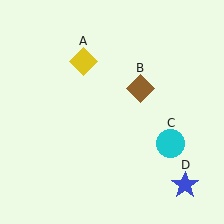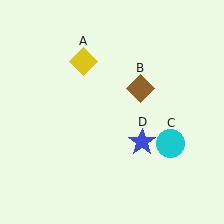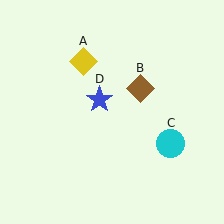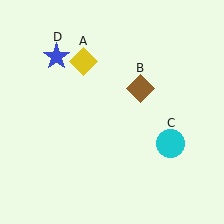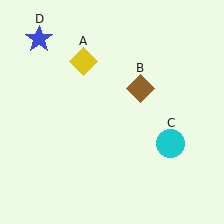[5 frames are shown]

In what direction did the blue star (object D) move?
The blue star (object D) moved up and to the left.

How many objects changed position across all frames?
1 object changed position: blue star (object D).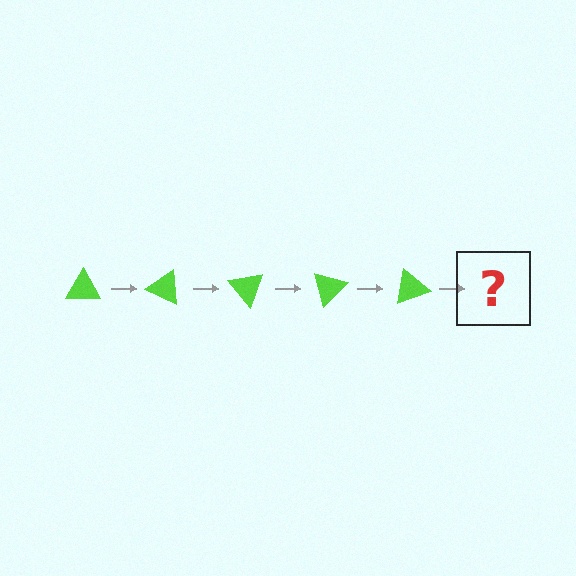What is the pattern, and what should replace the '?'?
The pattern is that the triangle rotates 25 degrees each step. The '?' should be a lime triangle rotated 125 degrees.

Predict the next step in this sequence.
The next step is a lime triangle rotated 125 degrees.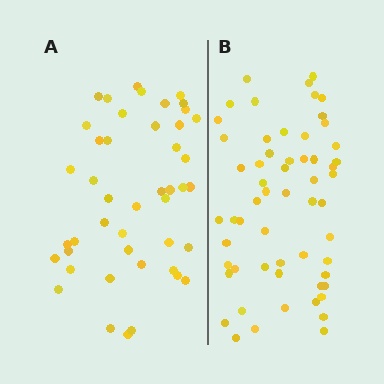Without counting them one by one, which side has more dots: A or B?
Region B (the right region) has more dots.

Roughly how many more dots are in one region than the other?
Region B has approximately 15 more dots than region A.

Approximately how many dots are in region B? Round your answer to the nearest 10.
About 60 dots. (The exact count is 58, which rounds to 60.)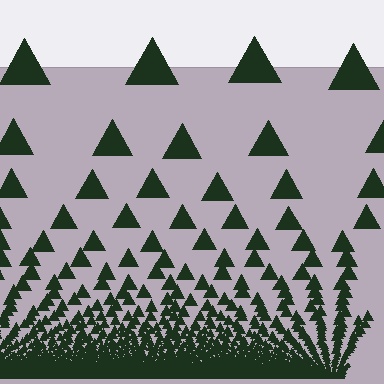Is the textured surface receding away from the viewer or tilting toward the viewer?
The surface appears to tilt toward the viewer. Texture elements get larger and sparser toward the top.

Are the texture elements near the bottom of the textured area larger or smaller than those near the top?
Smaller. The gradient is inverted — elements near the bottom are smaller and denser.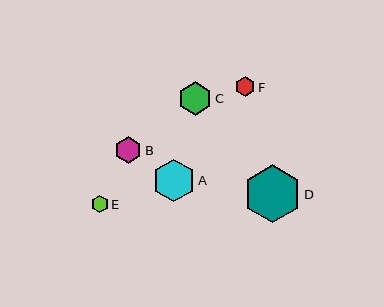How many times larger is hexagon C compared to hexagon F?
Hexagon C is approximately 1.7 times the size of hexagon F.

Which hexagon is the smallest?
Hexagon E is the smallest with a size of approximately 17 pixels.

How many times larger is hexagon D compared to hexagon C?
Hexagon D is approximately 1.7 times the size of hexagon C.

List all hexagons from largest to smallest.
From largest to smallest: D, A, C, B, F, E.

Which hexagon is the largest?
Hexagon D is the largest with a size of approximately 58 pixels.